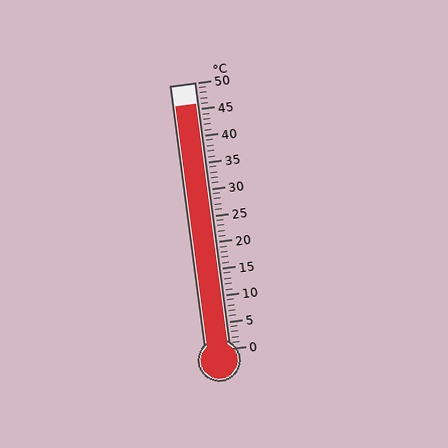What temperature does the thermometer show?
The thermometer shows approximately 46°C.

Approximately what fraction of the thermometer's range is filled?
The thermometer is filled to approximately 90% of its range.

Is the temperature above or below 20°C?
The temperature is above 20°C.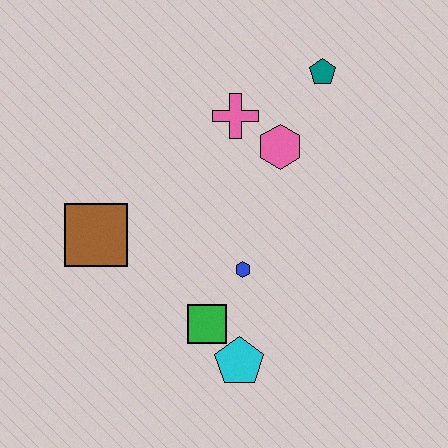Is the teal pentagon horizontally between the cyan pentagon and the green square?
No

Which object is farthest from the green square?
The teal pentagon is farthest from the green square.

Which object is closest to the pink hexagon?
The pink cross is closest to the pink hexagon.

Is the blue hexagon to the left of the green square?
No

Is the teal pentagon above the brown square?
Yes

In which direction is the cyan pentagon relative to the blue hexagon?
The cyan pentagon is below the blue hexagon.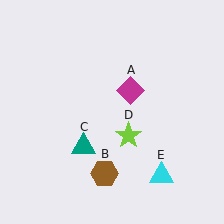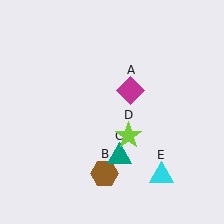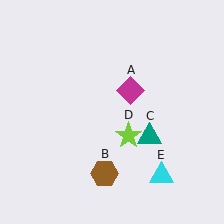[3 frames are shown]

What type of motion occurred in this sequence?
The teal triangle (object C) rotated counterclockwise around the center of the scene.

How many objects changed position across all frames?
1 object changed position: teal triangle (object C).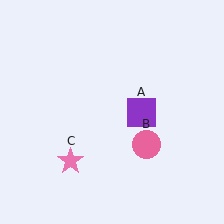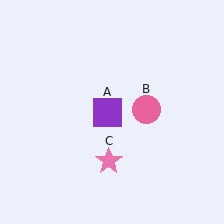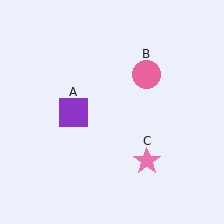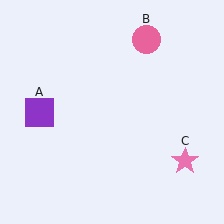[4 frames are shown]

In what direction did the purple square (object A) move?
The purple square (object A) moved left.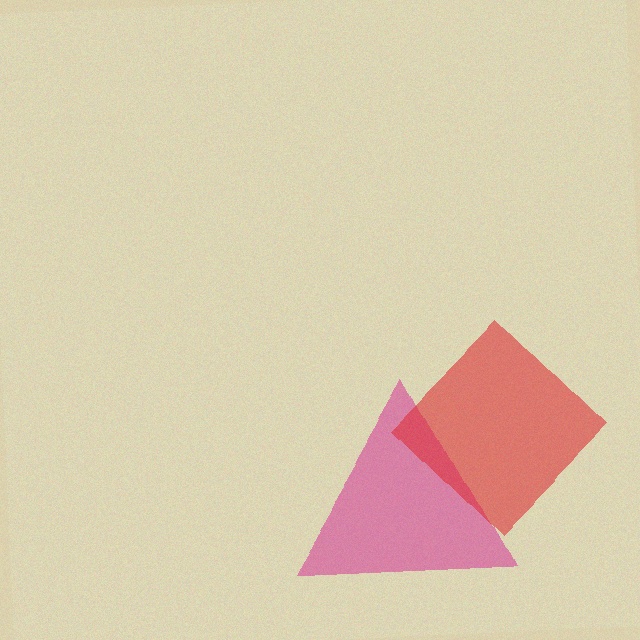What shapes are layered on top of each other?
The layered shapes are: a magenta triangle, a red diamond.